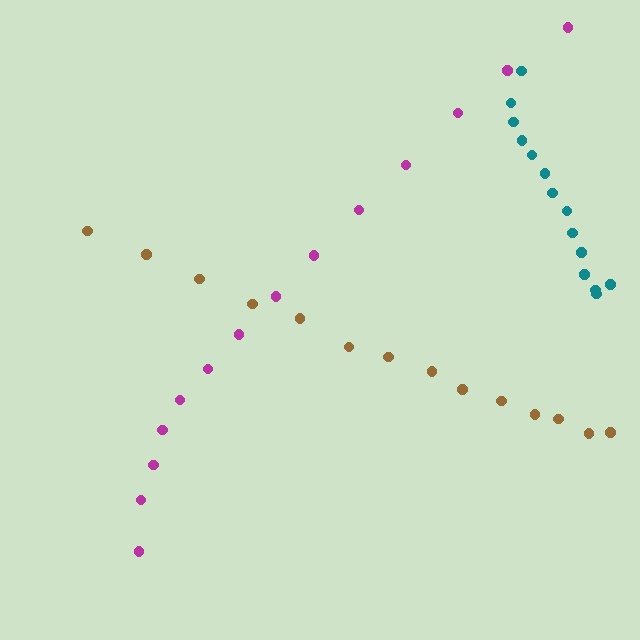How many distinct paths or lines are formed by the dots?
There are 3 distinct paths.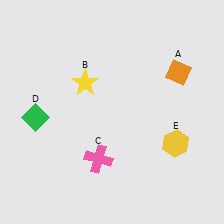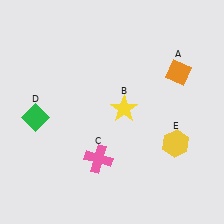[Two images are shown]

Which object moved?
The yellow star (B) moved right.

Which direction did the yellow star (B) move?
The yellow star (B) moved right.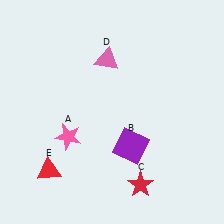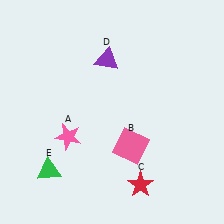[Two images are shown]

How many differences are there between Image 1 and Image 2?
There are 3 differences between the two images.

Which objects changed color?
B changed from purple to pink. D changed from pink to purple. E changed from red to green.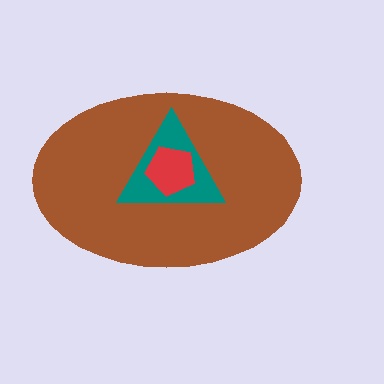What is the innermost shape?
The red pentagon.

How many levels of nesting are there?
3.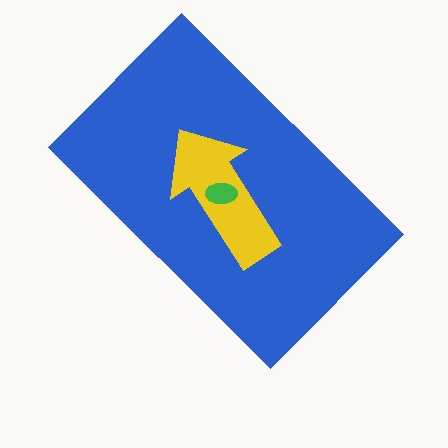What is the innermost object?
The green ellipse.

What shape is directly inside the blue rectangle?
The yellow arrow.